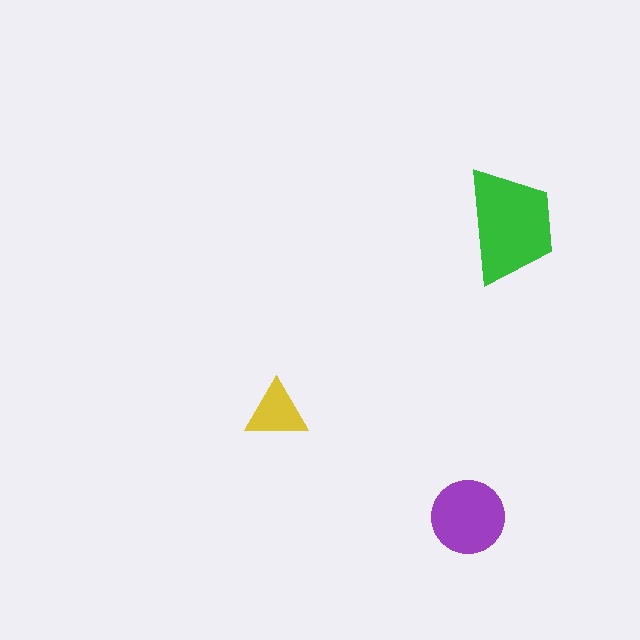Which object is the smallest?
The yellow triangle.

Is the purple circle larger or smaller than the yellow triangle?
Larger.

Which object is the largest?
The green trapezoid.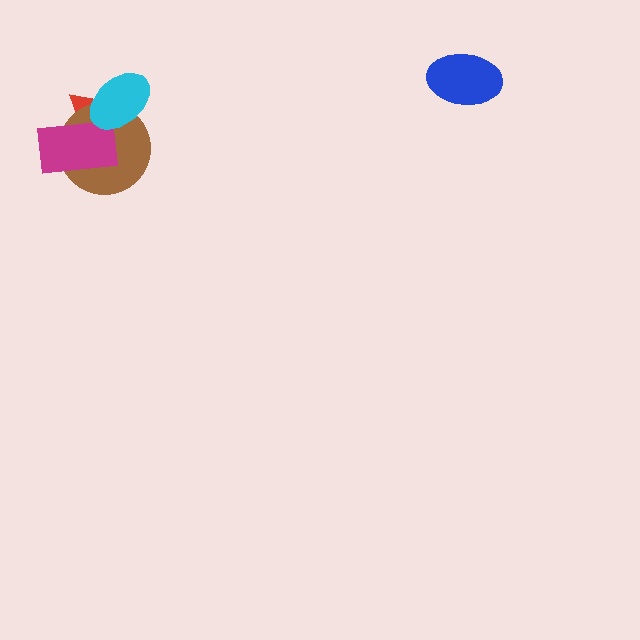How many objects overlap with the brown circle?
3 objects overlap with the brown circle.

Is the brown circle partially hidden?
Yes, it is partially covered by another shape.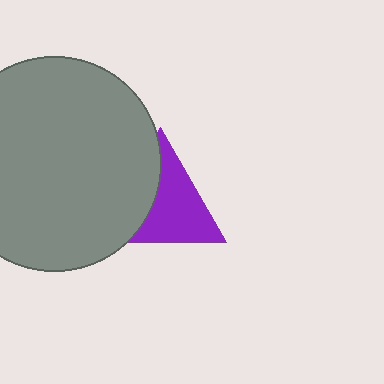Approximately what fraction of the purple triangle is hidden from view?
Roughly 40% of the purple triangle is hidden behind the gray circle.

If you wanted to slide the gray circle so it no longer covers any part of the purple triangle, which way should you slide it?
Slide it left — that is the most direct way to separate the two shapes.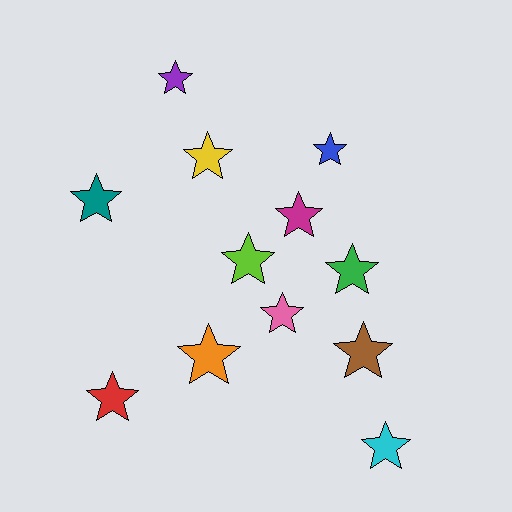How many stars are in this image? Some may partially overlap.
There are 12 stars.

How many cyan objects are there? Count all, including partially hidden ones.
There is 1 cyan object.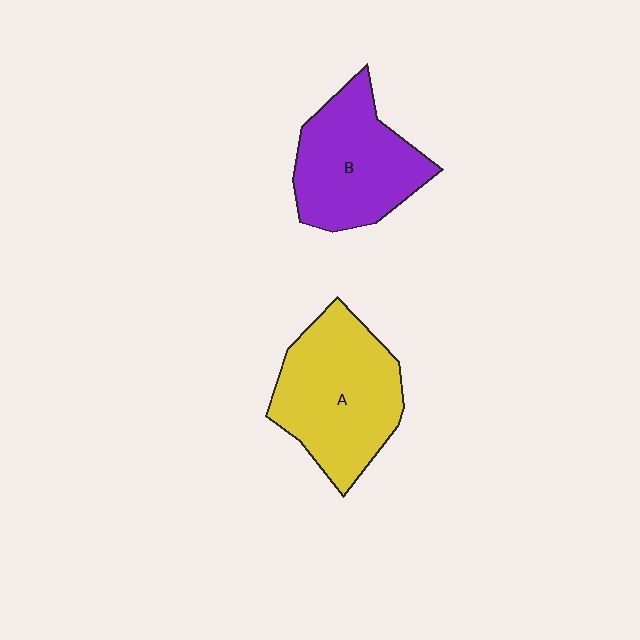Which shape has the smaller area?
Shape B (purple).